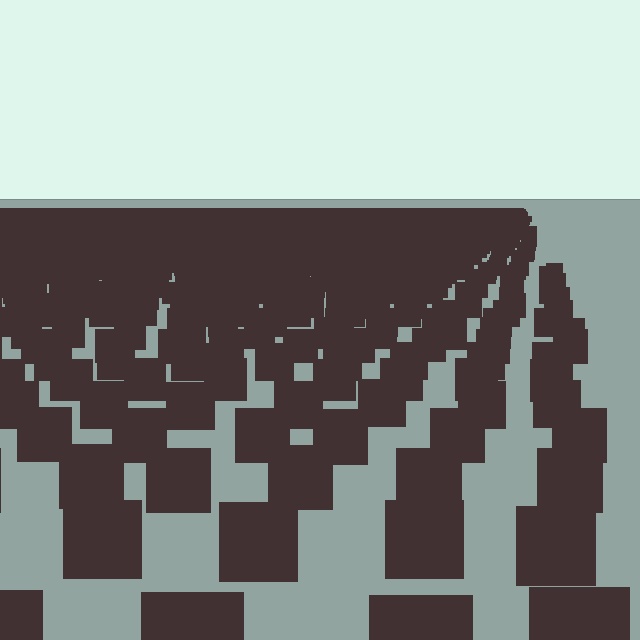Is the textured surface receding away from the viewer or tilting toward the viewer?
The surface is receding away from the viewer. Texture elements get smaller and denser toward the top.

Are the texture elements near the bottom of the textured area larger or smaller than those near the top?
Larger. Near the bottom, elements are closer to the viewer and appear at a bigger on-screen size.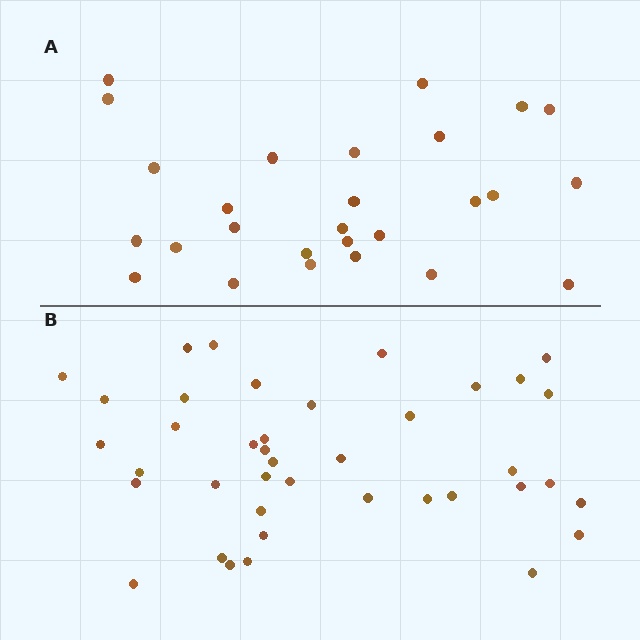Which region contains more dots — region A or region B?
Region B (the bottom region) has more dots.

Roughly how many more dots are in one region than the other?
Region B has approximately 15 more dots than region A.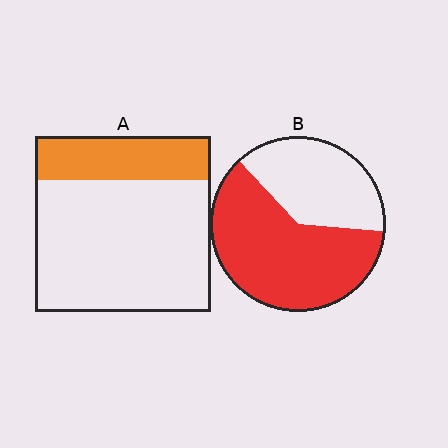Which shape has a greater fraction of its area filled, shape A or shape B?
Shape B.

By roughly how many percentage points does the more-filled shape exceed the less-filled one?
By roughly 35 percentage points (B over A).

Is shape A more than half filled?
No.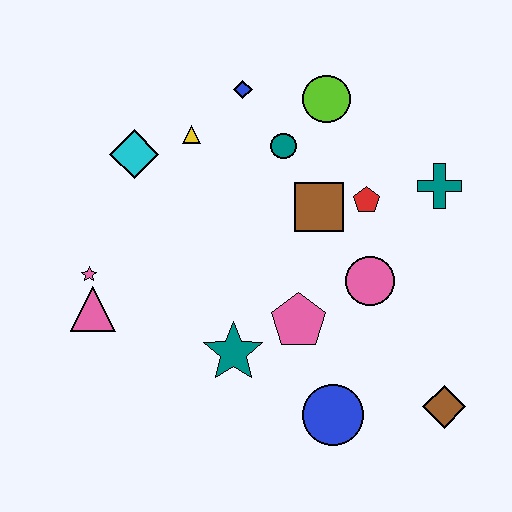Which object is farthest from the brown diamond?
The cyan diamond is farthest from the brown diamond.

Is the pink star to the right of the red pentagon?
No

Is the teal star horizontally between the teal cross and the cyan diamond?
Yes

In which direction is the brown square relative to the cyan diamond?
The brown square is to the right of the cyan diamond.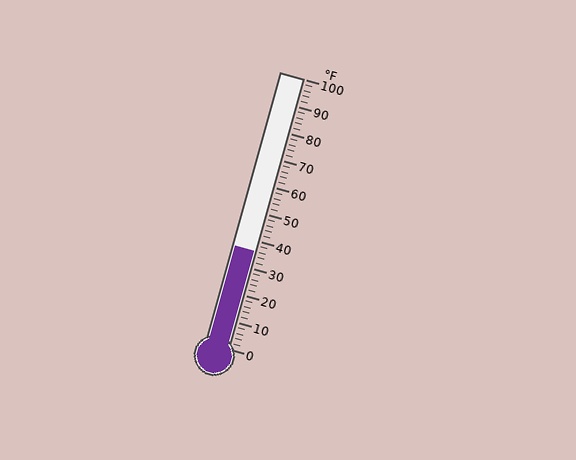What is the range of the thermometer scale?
The thermometer scale ranges from 0°F to 100°F.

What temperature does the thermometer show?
The thermometer shows approximately 36°F.